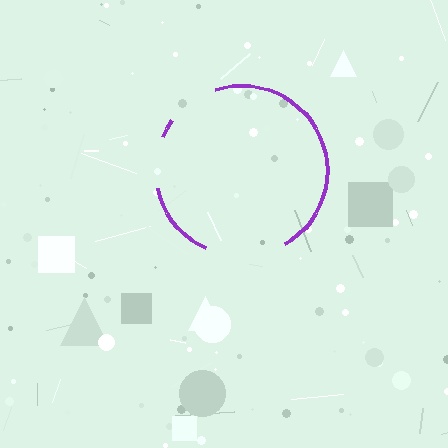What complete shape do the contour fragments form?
The contour fragments form a circle.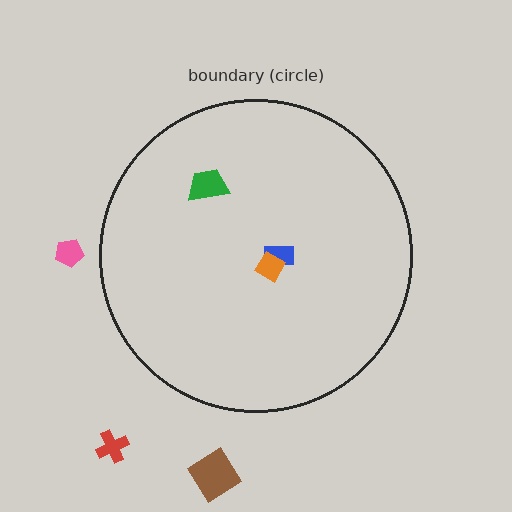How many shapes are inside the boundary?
3 inside, 3 outside.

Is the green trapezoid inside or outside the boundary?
Inside.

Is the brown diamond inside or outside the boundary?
Outside.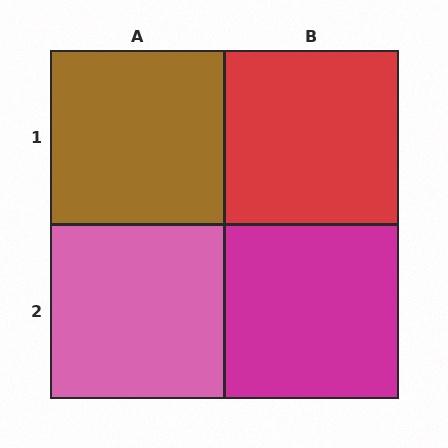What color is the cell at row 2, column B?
Magenta.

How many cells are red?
1 cell is red.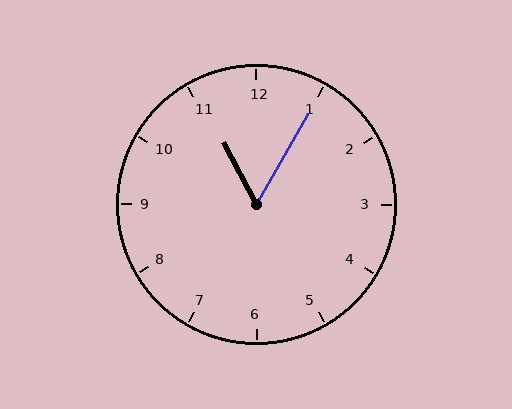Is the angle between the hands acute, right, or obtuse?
It is acute.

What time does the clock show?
11:05.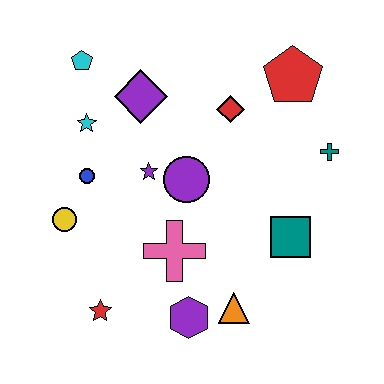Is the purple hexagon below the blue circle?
Yes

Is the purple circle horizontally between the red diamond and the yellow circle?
Yes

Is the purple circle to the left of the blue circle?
No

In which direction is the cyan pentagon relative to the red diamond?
The cyan pentagon is to the left of the red diamond.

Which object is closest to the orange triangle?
The purple hexagon is closest to the orange triangle.